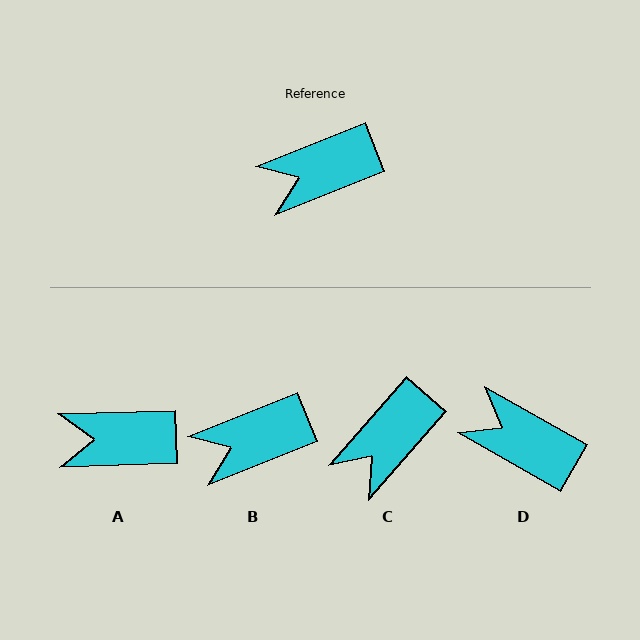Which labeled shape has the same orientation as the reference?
B.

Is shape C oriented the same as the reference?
No, it is off by about 27 degrees.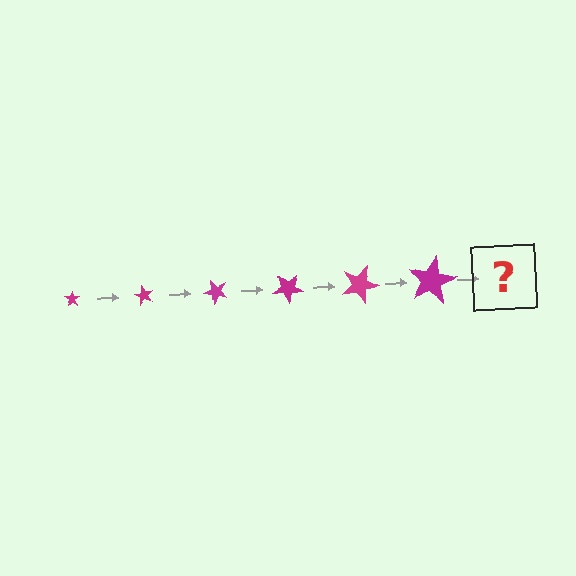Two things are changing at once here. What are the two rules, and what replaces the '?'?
The two rules are that the star grows larger each step and it rotates 60 degrees each step. The '?' should be a star, larger than the previous one and rotated 360 degrees from the start.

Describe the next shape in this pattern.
It should be a star, larger than the previous one and rotated 360 degrees from the start.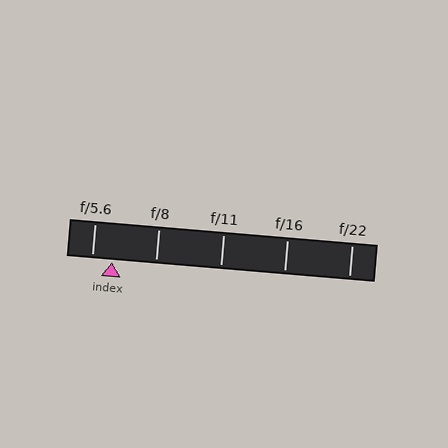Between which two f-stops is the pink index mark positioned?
The index mark is between f/5.6 and f/8.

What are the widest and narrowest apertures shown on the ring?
The widest aperture shown is f/5.6 and the narrowest is f/22.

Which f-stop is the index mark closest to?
The index mark is closest to f/5.6.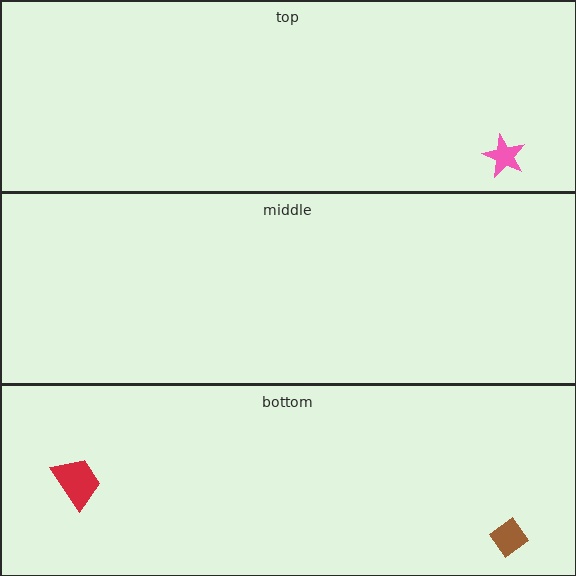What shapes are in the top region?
The pink star.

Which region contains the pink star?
The top region.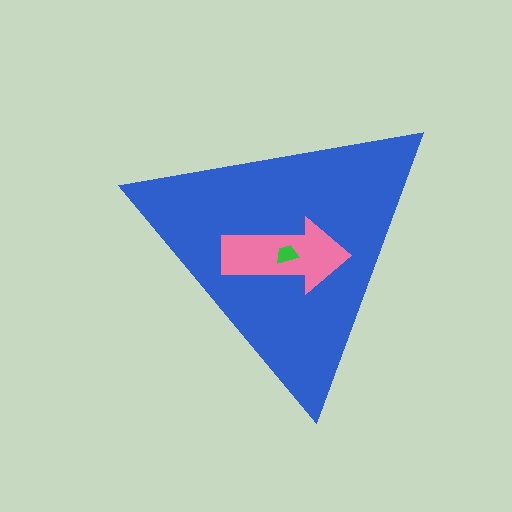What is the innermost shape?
The green trapezoid.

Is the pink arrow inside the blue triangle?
Yes.